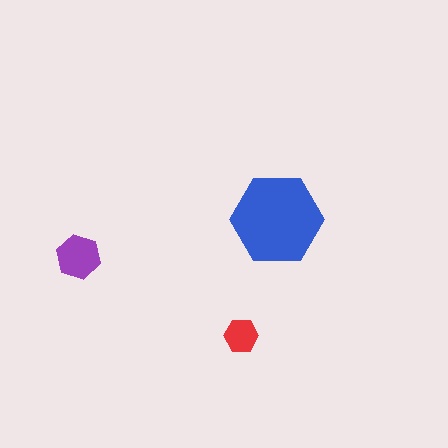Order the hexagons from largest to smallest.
the blue one, the purple one, the red one.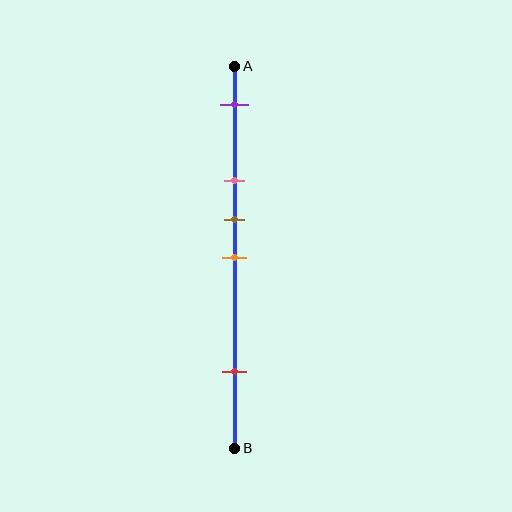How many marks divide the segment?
There are 5 marks dividing the segment.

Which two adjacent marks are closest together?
The brown and orange marks are the closest adjacent pair.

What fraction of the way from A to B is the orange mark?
The orange mark is approximately 50% (0.5) of the way from A to B.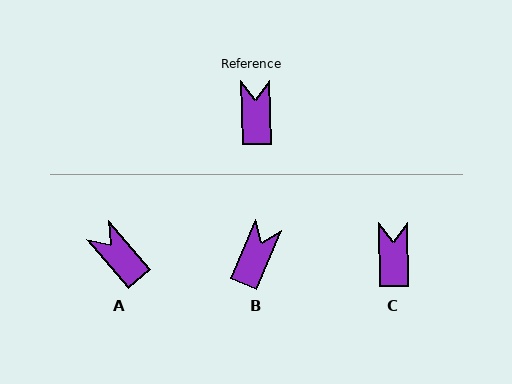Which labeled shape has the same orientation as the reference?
C.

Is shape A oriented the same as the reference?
No, it is off by about 40 degrees.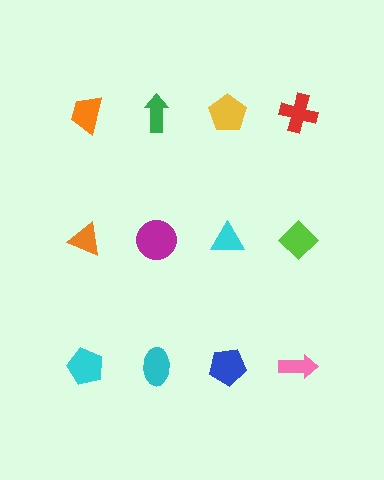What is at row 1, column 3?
A yellow pentagon.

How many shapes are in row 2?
4 shapes.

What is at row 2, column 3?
A cyan triangle.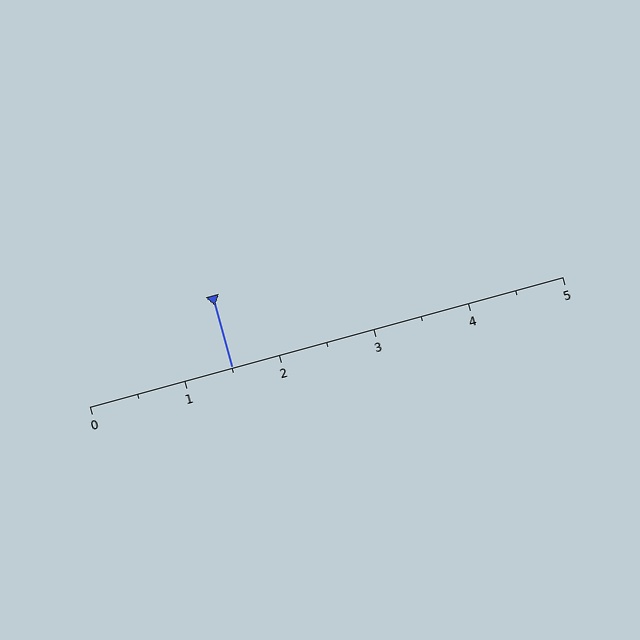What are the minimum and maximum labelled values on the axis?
The axis runs from 0 to 5.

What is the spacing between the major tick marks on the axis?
The major ticks are spaced 1 apart.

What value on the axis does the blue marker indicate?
The marker indicates approximately 1.5.